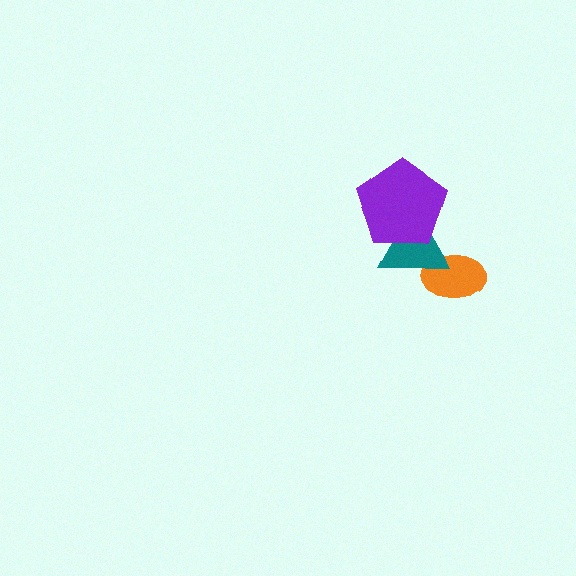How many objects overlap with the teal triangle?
2 objects overlap with the teal triangle.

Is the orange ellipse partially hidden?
Yes, it is partially covered by another shape.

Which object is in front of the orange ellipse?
The teal triangle is in front of the orange ellipse.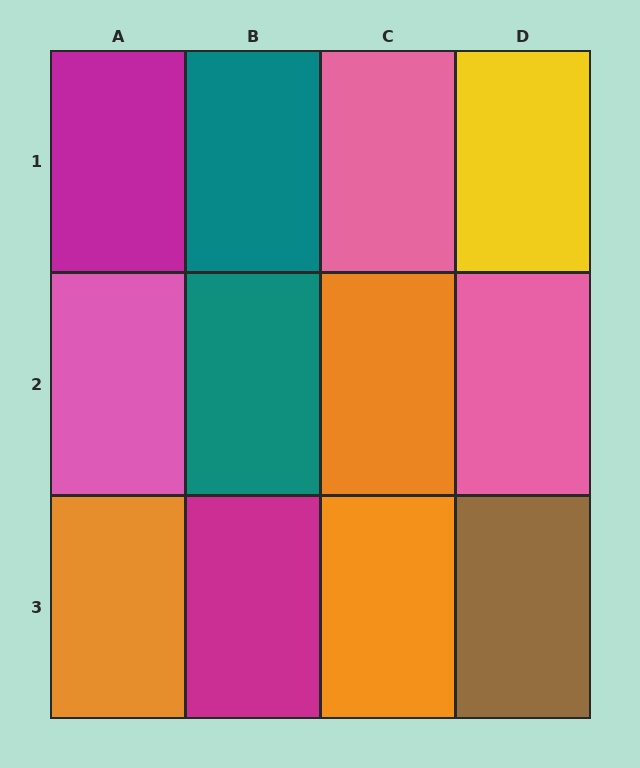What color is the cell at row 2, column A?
Pink.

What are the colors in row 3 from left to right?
Orange, magenta, orange, brown.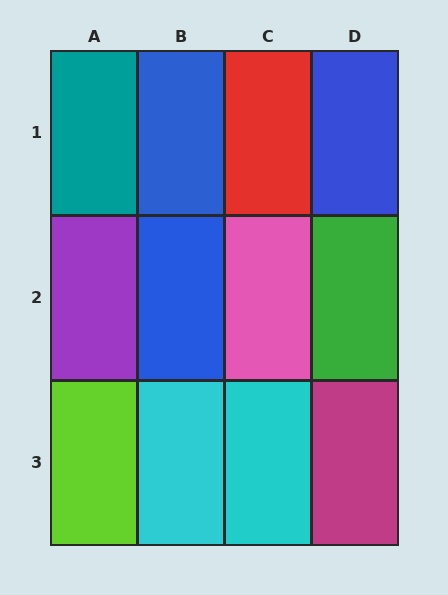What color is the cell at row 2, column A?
Purple.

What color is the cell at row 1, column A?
Teal.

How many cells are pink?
1 cell is pink.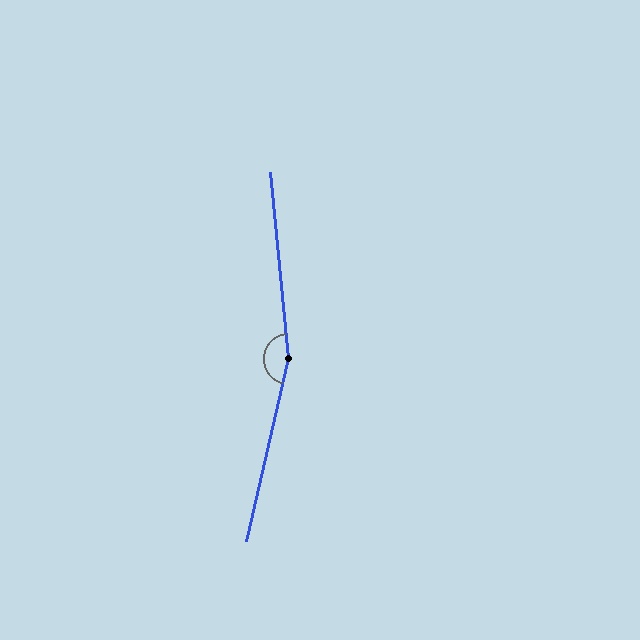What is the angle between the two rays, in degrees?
Approximately 162 degrees.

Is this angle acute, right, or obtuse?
It is obtuse.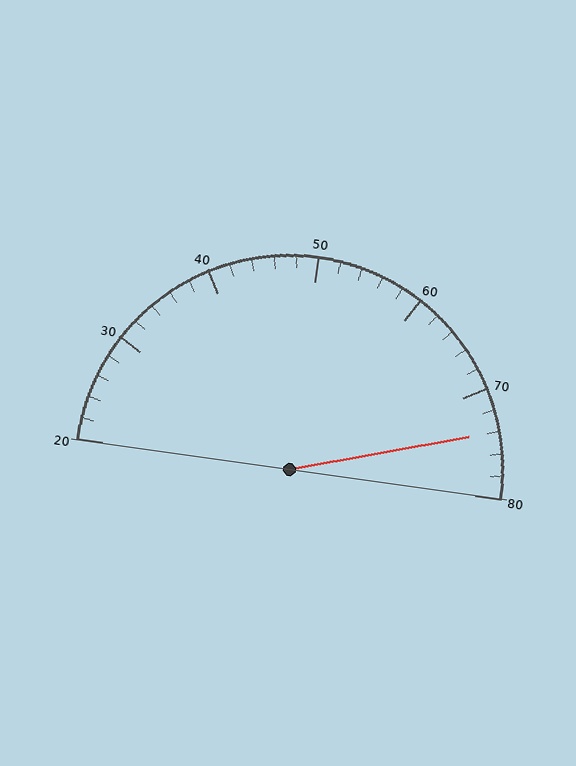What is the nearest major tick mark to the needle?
The nearest major tick mark is 70.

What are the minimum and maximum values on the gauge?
The gauge ranges from 20 to 80.